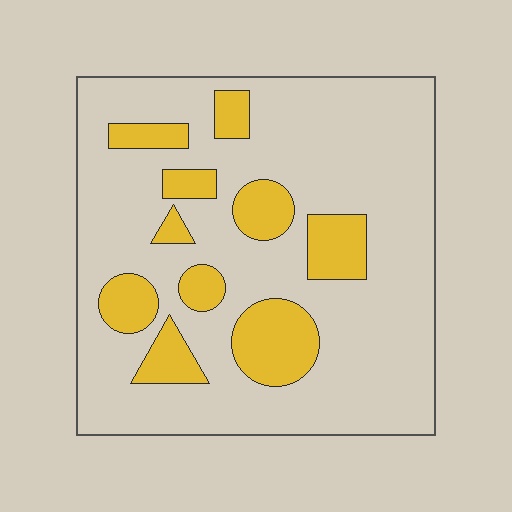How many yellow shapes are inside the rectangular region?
10.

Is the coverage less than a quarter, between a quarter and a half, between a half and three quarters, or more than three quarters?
Less than a quarter.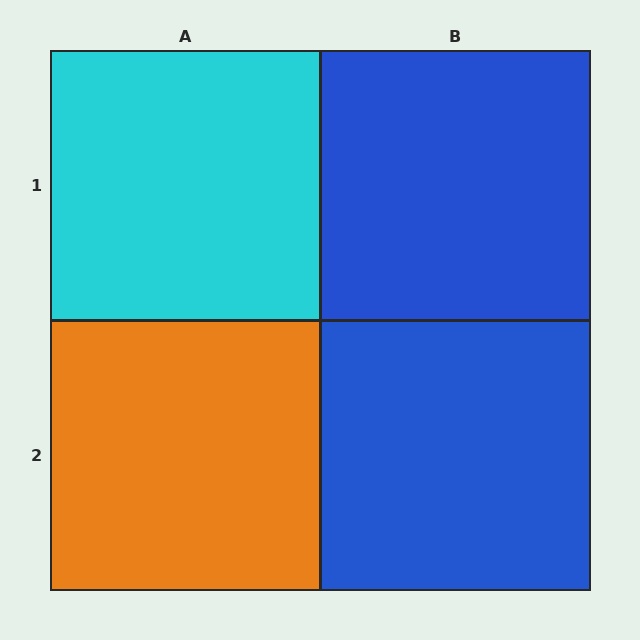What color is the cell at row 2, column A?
Orange.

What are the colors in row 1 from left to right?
Cyan, blue.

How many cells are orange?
1 cell is orange.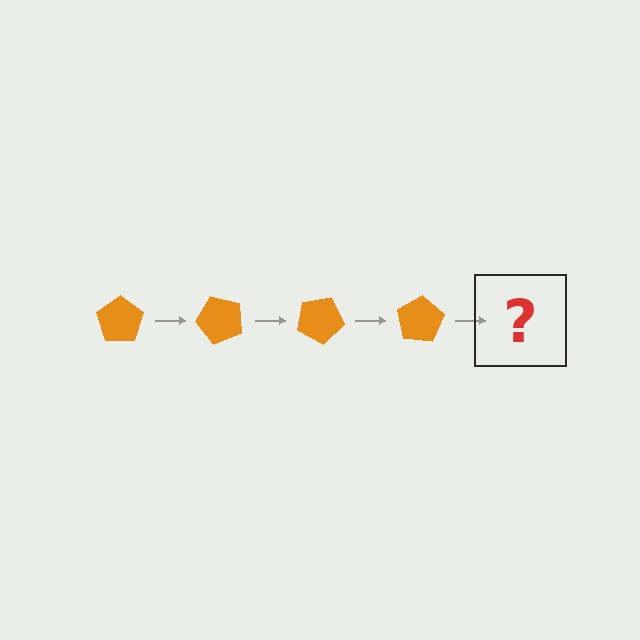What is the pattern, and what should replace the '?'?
The pattern is that the pentagon rotates 50 degrees each step. The '?' should be an orange pentagon rotated 200 degrees.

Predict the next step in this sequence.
The next step is an orange pentagon rotated 200 degrees.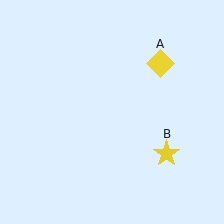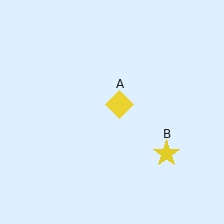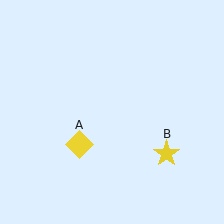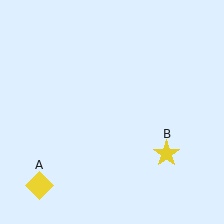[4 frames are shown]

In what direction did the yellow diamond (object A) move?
The yellow diamond (object A) moved down and to the left.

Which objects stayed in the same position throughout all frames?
Yellow star (object B) remained stationary.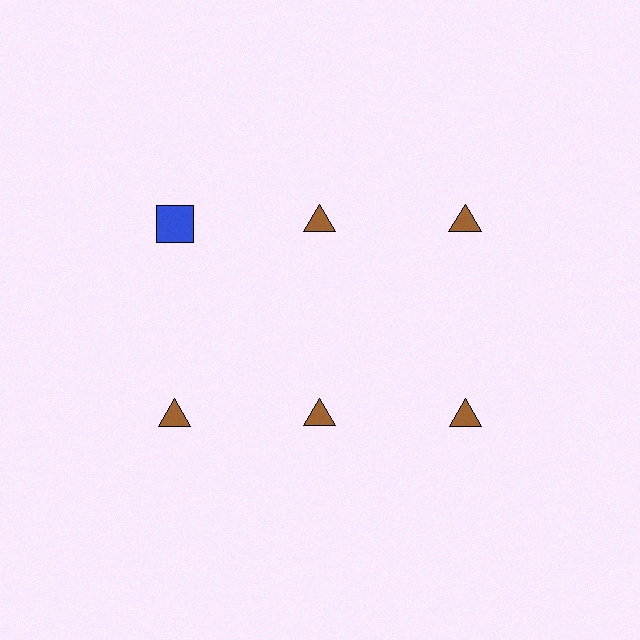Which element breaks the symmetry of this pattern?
The blue square in the top row, leftmost column breaks the symmetry. All other shapes are brown triangles.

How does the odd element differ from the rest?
It differs in both color (blue instead of brown) and shape (square instead of triangle).